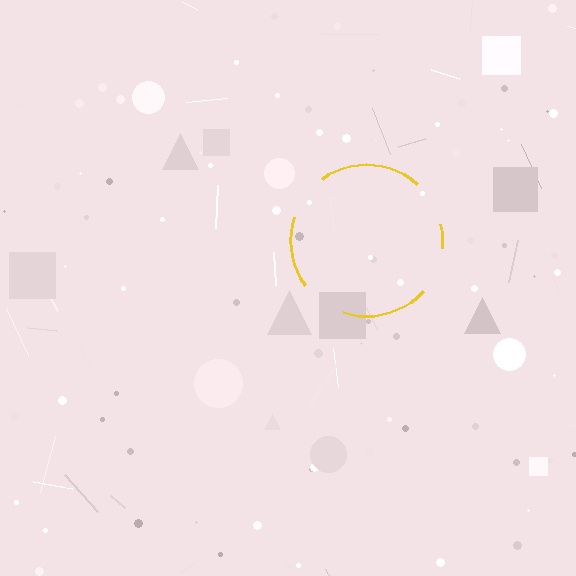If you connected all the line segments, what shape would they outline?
They would outline a circle.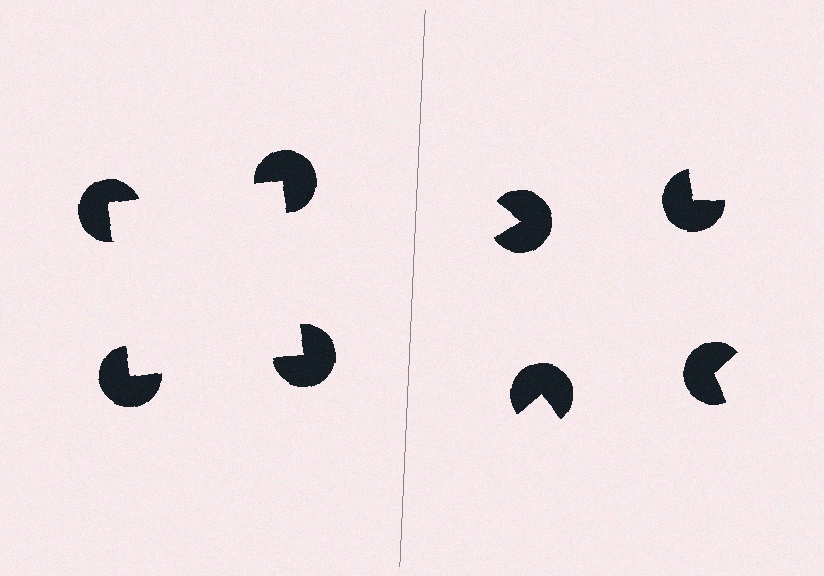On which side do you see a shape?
An illusory square appears on the left side. On the right side the wedge cuts are rotated, so no coherent shape forms.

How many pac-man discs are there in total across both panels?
8 — 4 on each side.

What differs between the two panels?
The pac-man discs are positioned identically on both sides; only the wedge orientations differ. On the left they align to a square; on the right they are misaligned.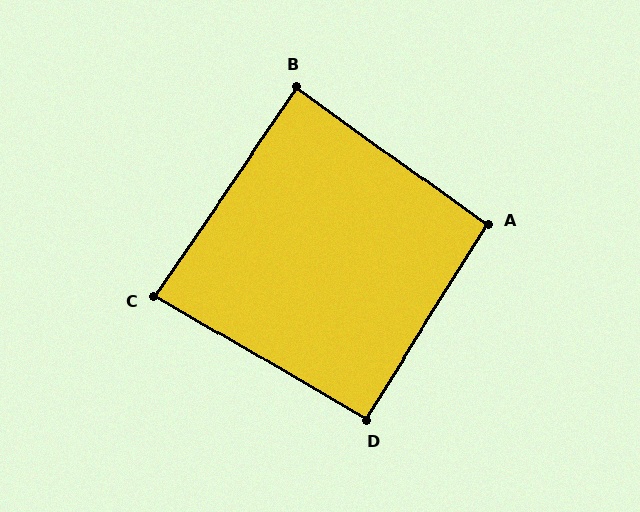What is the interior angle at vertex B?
Approximately 88 degrees (approximately right).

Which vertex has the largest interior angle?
A, at approximately 94 degrees.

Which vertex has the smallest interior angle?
C, at approximately 86 degrees.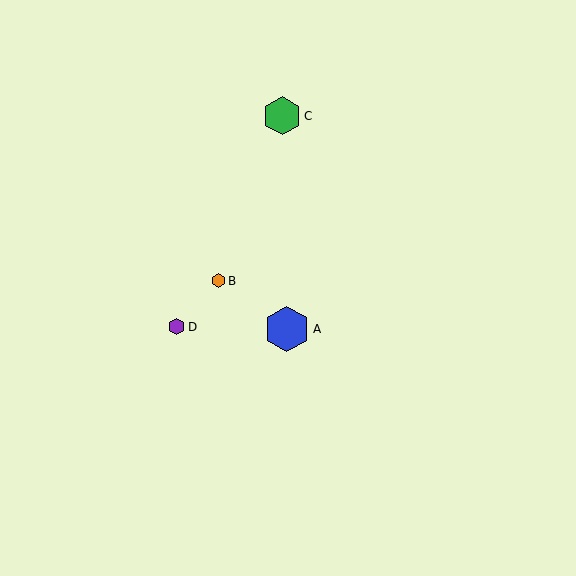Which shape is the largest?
The blue hexagon (labeled A) is the largest.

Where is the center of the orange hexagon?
The center of the orange hexagon is at (218, 281).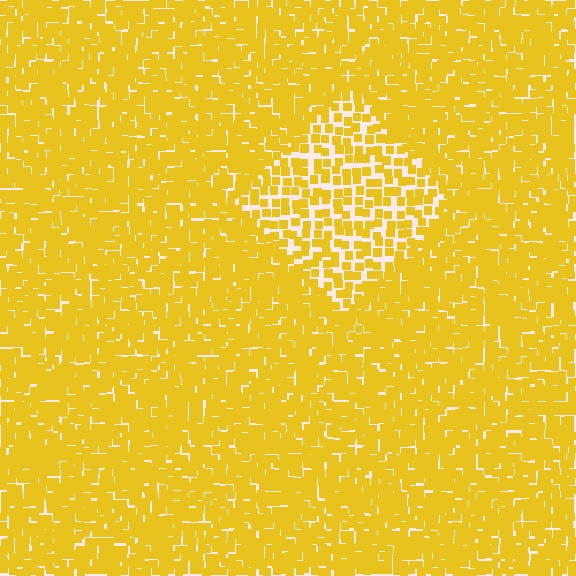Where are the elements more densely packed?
The elements are more densely packed outside the diamond boundary.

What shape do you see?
I see a diamond.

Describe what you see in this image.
The image contains small yellow elements arranged at two different densities. A diamond-shaped region is visible where the elements are less densely packed than the surrounding area.